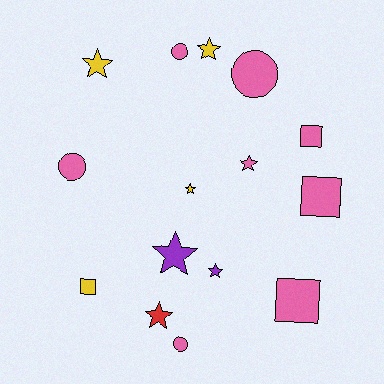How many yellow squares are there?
There is 1 yellow square.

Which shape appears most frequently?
Star, with 7 objects.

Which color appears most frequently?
Pink, with 8 objects.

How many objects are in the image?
There are 15 objects.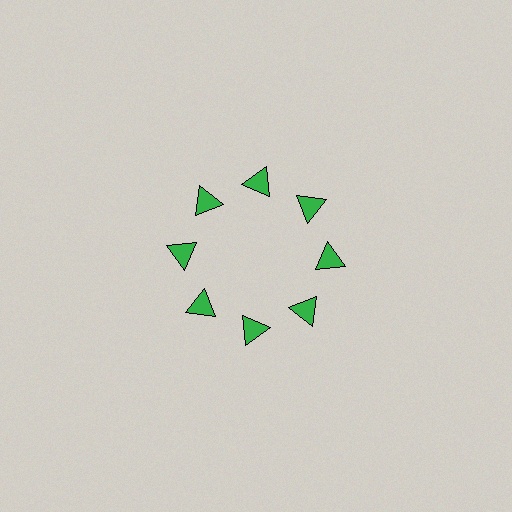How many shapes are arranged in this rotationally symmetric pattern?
There are 8 shapes, arranged in 8 groups of 1.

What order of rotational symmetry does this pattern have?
This pattern has 8-fold rotational symmetry.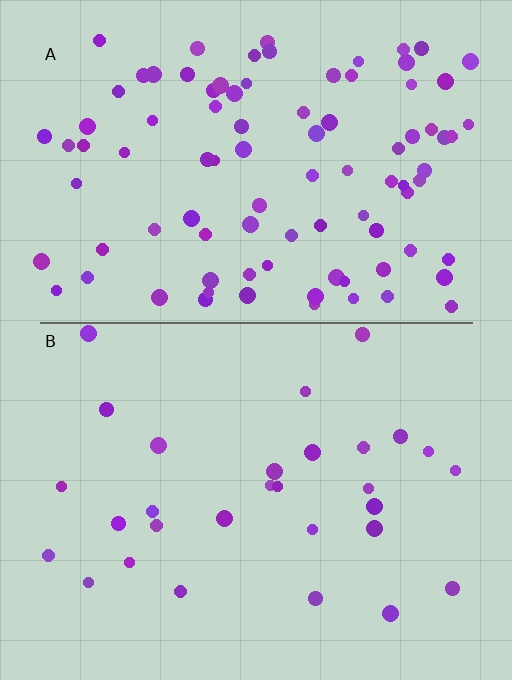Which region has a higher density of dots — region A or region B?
A (the top).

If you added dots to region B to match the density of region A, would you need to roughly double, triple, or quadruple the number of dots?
Approximately triple.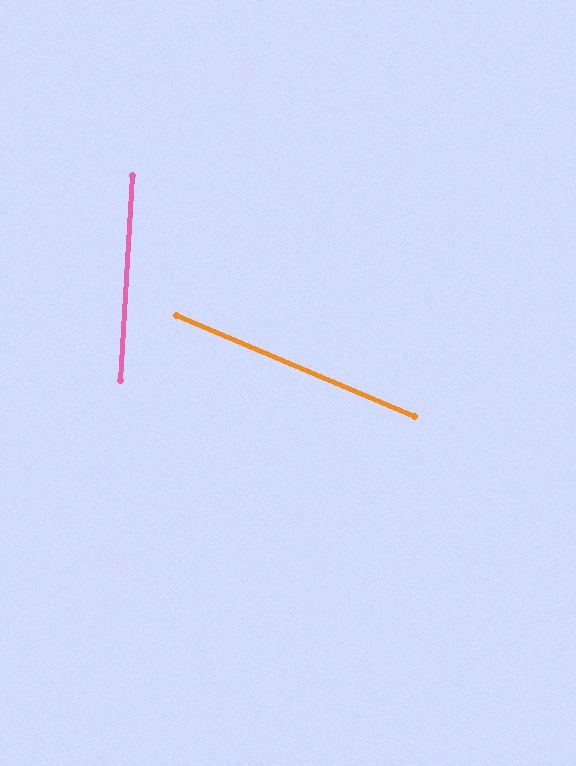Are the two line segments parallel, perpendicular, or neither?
Neither parallel nor perpendicular — they differ by about 71°.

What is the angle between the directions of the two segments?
Approximately 71 degrees.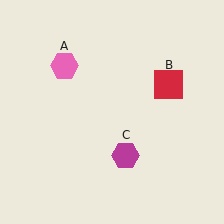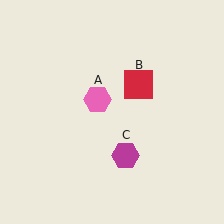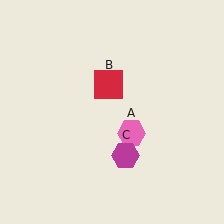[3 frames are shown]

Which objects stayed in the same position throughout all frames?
Magenta hexagon (object C) remained stationary.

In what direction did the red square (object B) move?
The red square (object B) moved left.